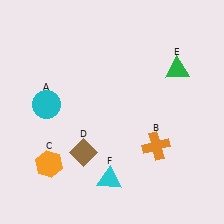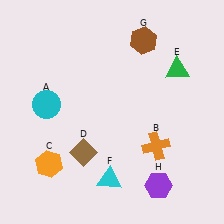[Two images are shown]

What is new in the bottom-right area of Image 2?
A purple hexagon (H) was added in the bottom-right area of Image 2.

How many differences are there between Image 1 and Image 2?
There are 2 differences between the two images.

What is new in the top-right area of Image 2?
A brown hexagon (G) was added in the top-right area of Image 2.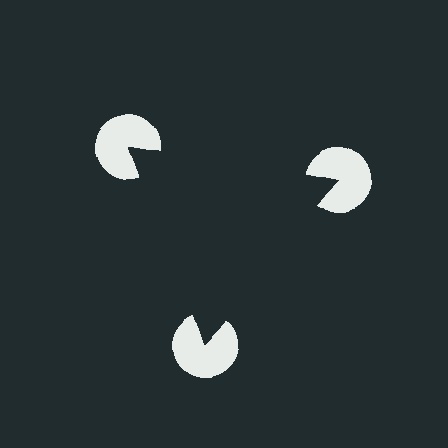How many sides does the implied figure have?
3 sides.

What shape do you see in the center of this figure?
An illusory triangle — its edges are inferred from the aligned wedge cuts in the pac-man discs, not physically drawn.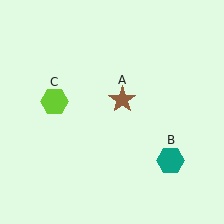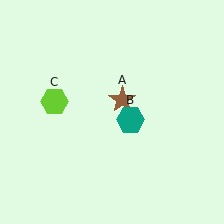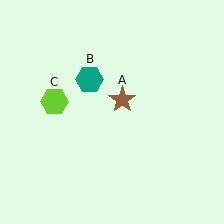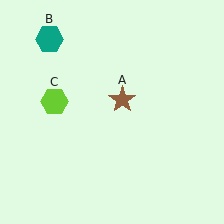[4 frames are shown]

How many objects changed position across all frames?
1 object changed position: teal hexagon (object B).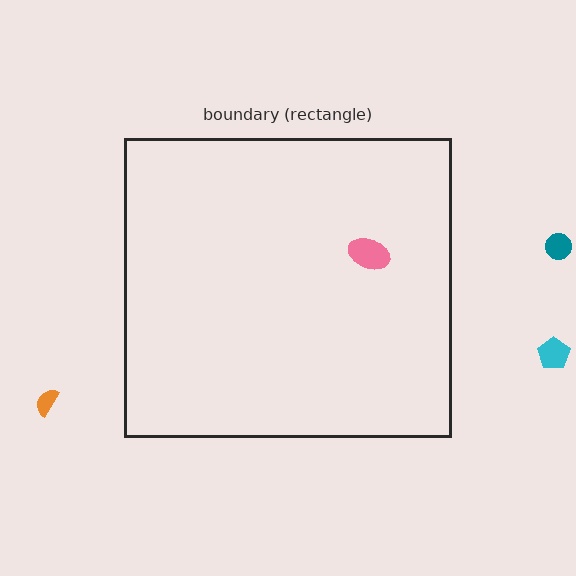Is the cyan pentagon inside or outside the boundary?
Outside.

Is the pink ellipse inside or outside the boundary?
Inside.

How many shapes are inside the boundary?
1 inside, 3 outside.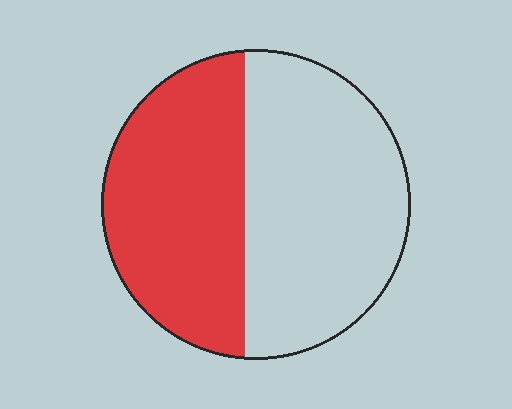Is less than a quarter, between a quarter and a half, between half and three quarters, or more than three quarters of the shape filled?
Between a quarter and a half.